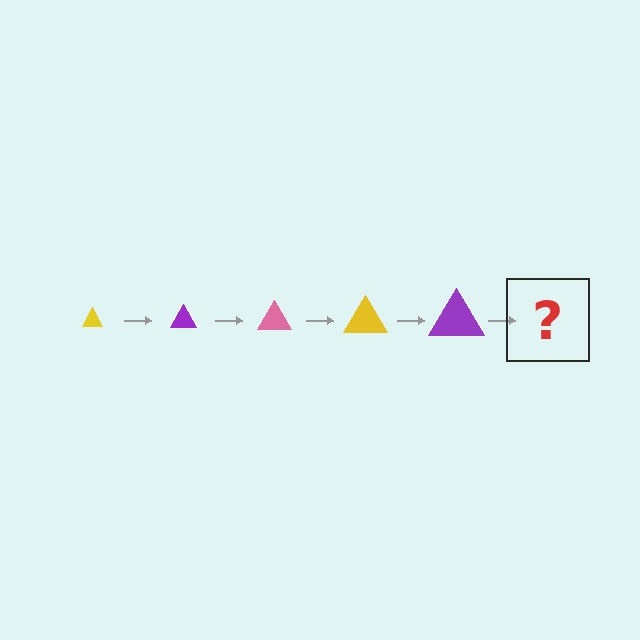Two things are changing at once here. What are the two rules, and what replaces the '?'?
The two rules are that the triangle grows larger each step and the color cycles through yellow, purple, and pink. The '?' should be a pink triangle, larger than the previous one.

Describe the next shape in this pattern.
It should be a pink triangle, larger than the previous one.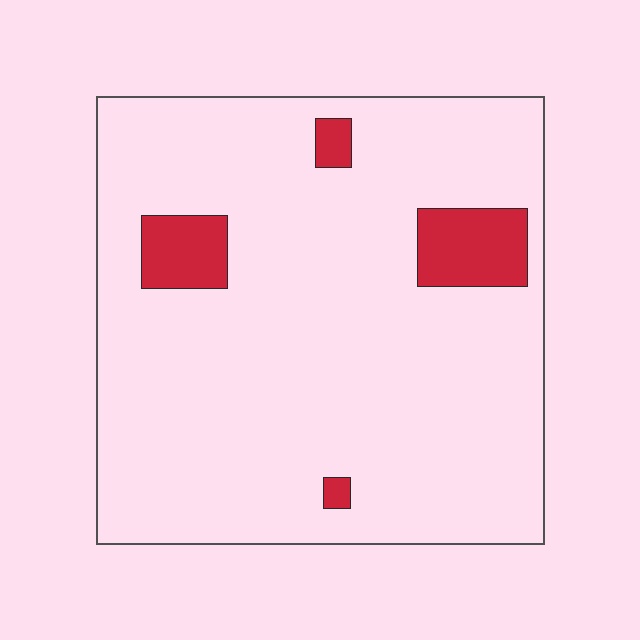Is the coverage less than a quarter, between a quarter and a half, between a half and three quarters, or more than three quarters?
Less than a quarter.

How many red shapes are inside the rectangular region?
4.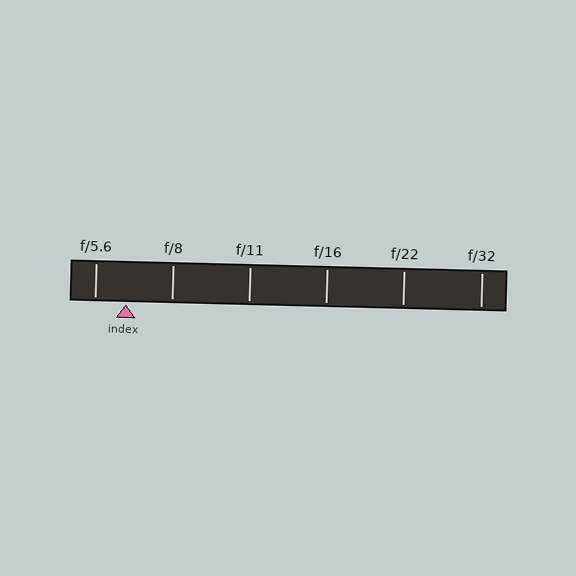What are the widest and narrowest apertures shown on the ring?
The widest aperture shown is f/5.6 and the narrowest is f/32.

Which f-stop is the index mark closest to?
The index mark is closest to f/5.6.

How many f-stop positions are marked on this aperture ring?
There are 6 f-stop positions marked.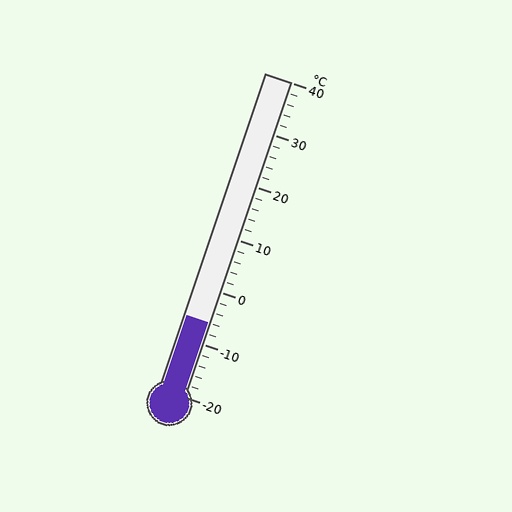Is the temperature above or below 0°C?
The temperature is below 0°C.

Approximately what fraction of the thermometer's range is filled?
The thermometer is filled to approximately 25% of its range.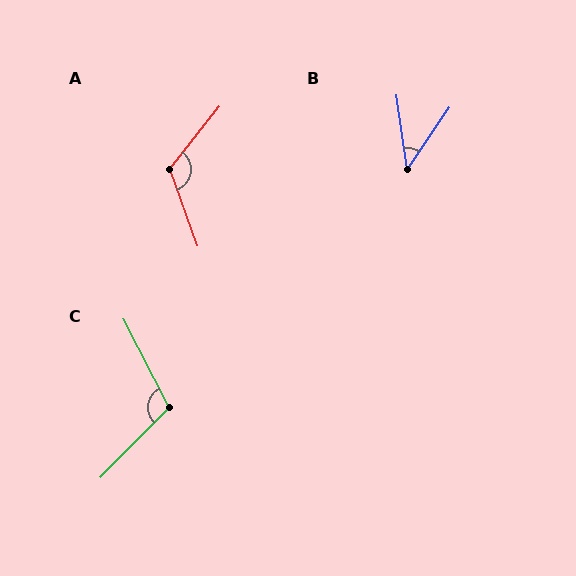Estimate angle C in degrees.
Approximately 108 degrees.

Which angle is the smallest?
B, at approximately 42 degrees.